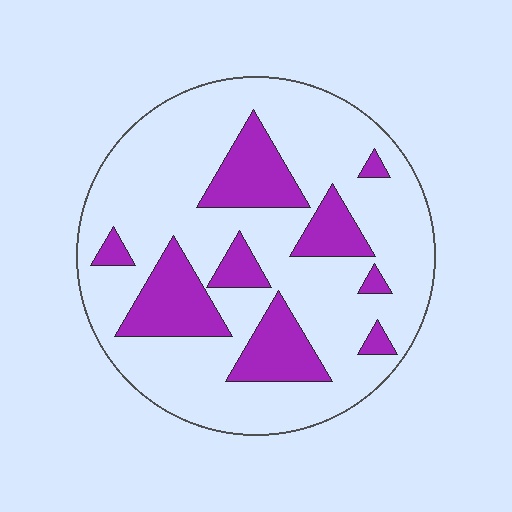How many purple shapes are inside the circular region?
9.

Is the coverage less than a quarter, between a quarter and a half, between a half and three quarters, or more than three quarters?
Less than a quarter.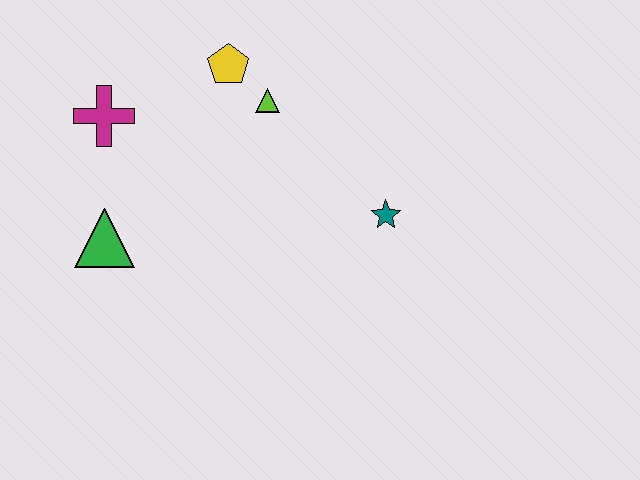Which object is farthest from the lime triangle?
The green triangle is farthest from the lime triangle.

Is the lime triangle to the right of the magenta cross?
Yes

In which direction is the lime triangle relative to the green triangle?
The lime triangle is to the right of the green triangle.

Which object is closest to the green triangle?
The magenta cross is closest to the green triangle.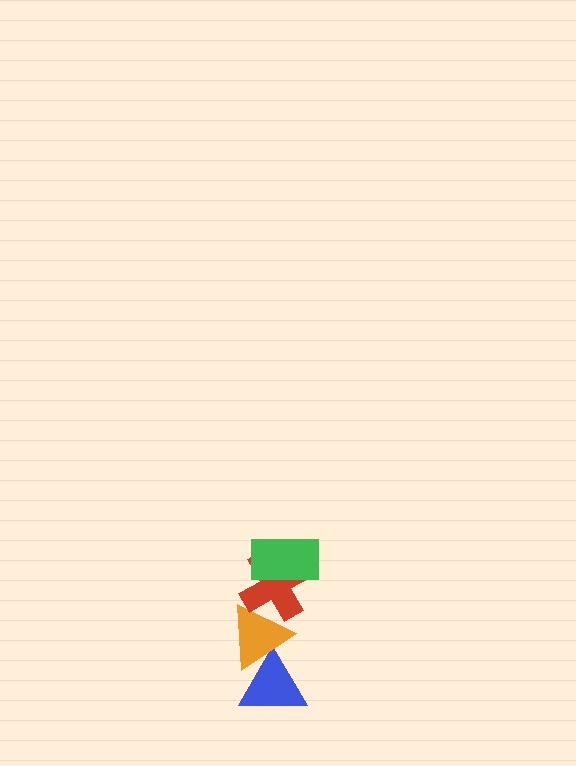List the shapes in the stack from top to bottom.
From top to bottom: the green rectangle, the red cross, the orange triangle, the blue triangle.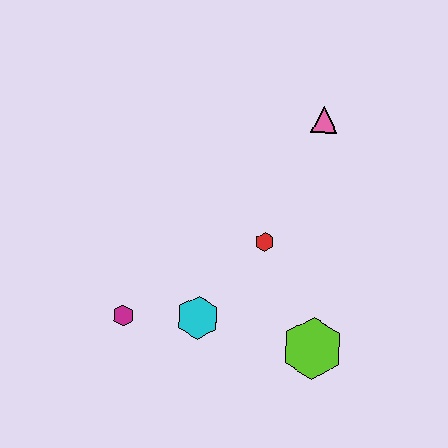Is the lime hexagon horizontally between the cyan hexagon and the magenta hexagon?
No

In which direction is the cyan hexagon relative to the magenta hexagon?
The cyan hexagon is to the right of the magenta hexagon.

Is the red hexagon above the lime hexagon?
Yes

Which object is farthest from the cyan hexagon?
The pink triangle is farthest from the cyan hexagon.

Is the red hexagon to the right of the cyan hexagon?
Yes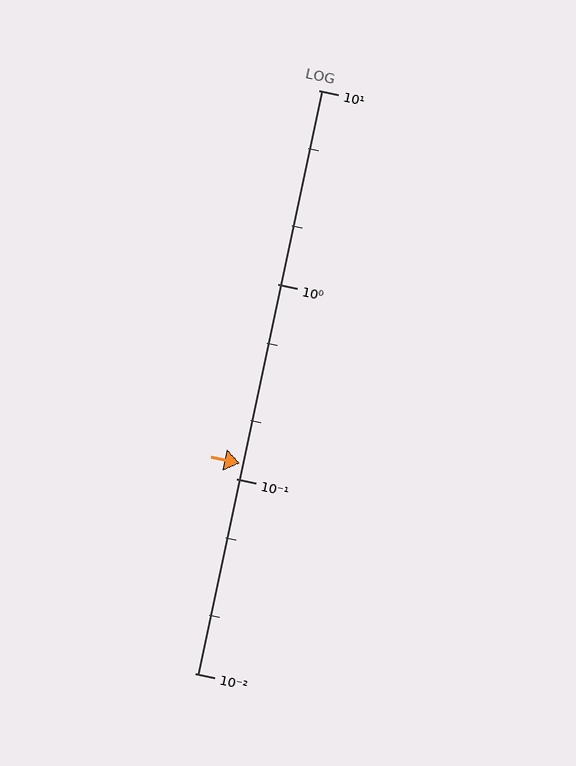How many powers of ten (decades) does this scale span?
The scale spans 3 decades, from 0.01 to 10.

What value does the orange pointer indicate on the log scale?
The pointer indicates approximately 0.12.